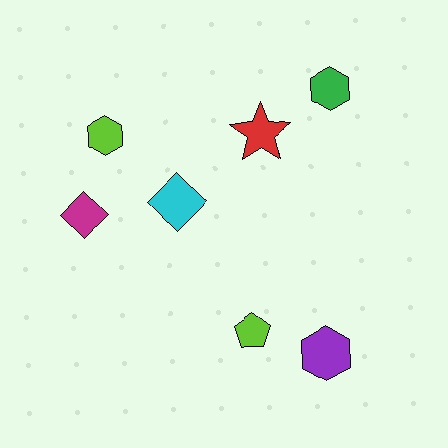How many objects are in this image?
There are 7 objects.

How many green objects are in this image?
There is 1 green object.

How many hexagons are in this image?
There are 3 hexagons.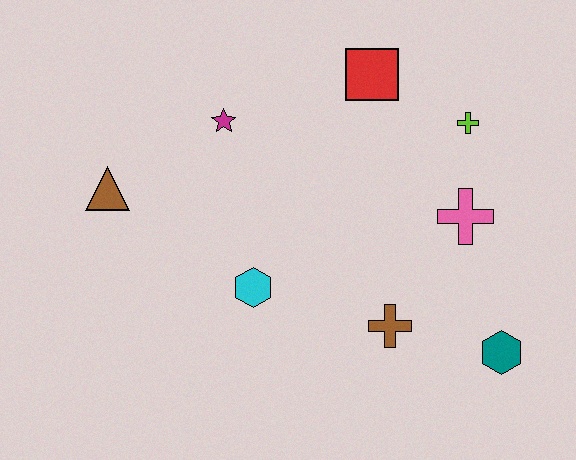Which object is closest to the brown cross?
The teal hexagon is closest to the brown cross.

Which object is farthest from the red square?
The teal hexagon is farthest from the red square.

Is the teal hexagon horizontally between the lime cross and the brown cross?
No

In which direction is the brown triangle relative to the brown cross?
The brown triangle is to the left of the brown cross.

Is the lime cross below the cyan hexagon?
No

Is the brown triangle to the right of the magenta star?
No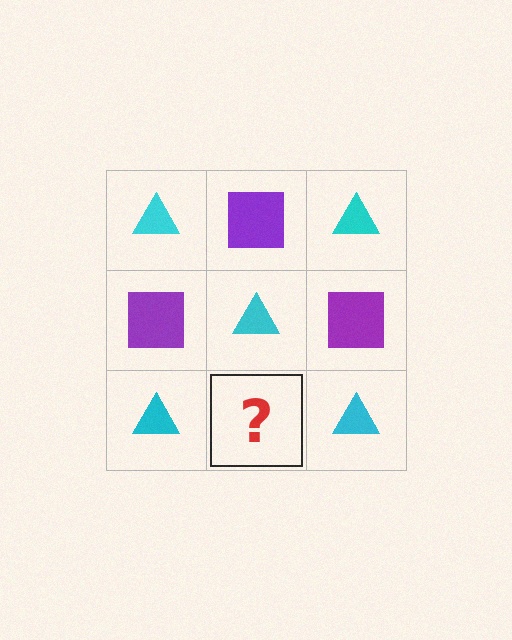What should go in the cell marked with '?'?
The missing cell should contain a purple square.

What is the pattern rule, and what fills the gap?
The rule is that it alternates cyan triangle and purple square in a checkerboard pattern. The gap should be filled with a purple square.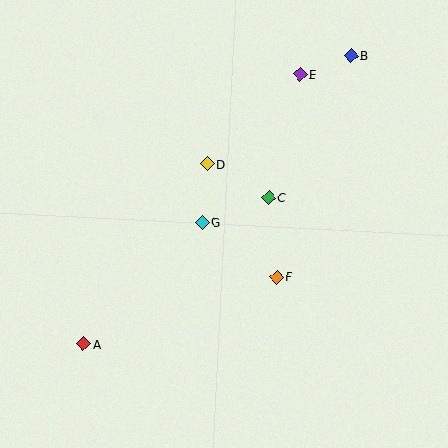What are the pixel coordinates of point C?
Point C is at (269, 198).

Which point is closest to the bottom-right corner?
Point F is closest to the bottom-right corner.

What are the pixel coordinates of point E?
Point E is at (300, 74).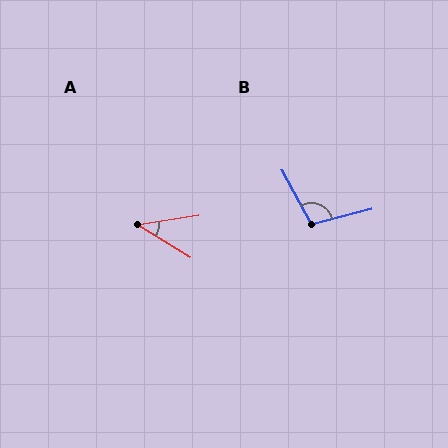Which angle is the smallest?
A, at approximately 40 degrees.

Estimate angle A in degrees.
Approximately 40 degrees.